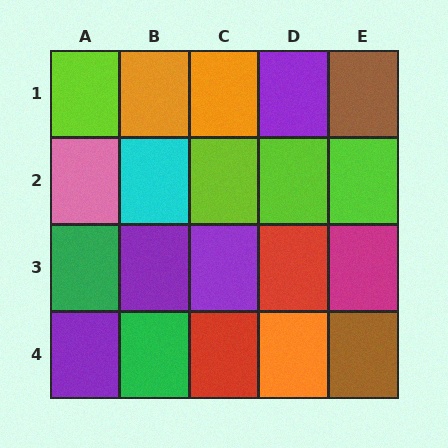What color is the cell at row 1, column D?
Purple.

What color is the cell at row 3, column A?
Green.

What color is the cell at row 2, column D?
Lime.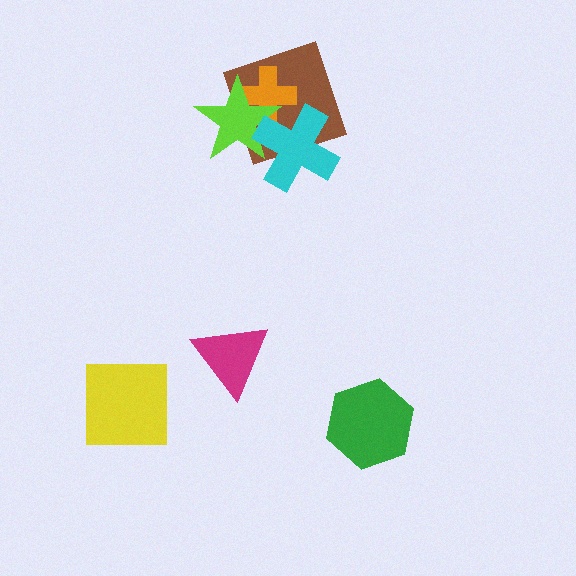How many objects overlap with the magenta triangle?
0 objects overlap with the magenta triangle.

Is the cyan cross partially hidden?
No, no other shape covers it.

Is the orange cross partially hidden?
Yes, it is partially covered by another shape.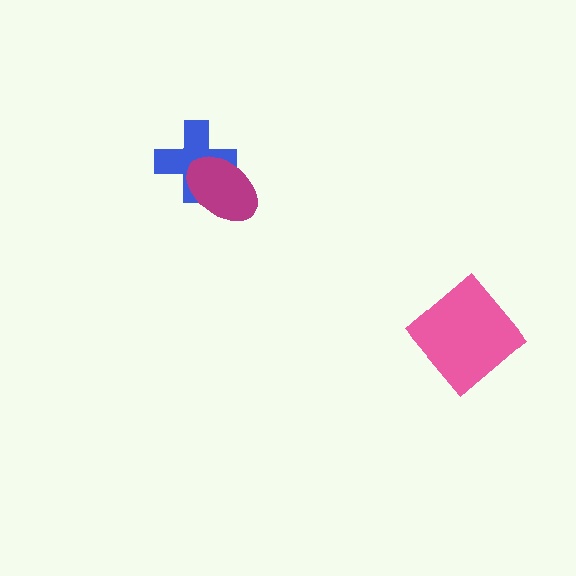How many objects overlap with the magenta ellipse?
1 object overlaps with the magenta ellipse.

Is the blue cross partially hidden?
Yes, it is partially covered by another shape.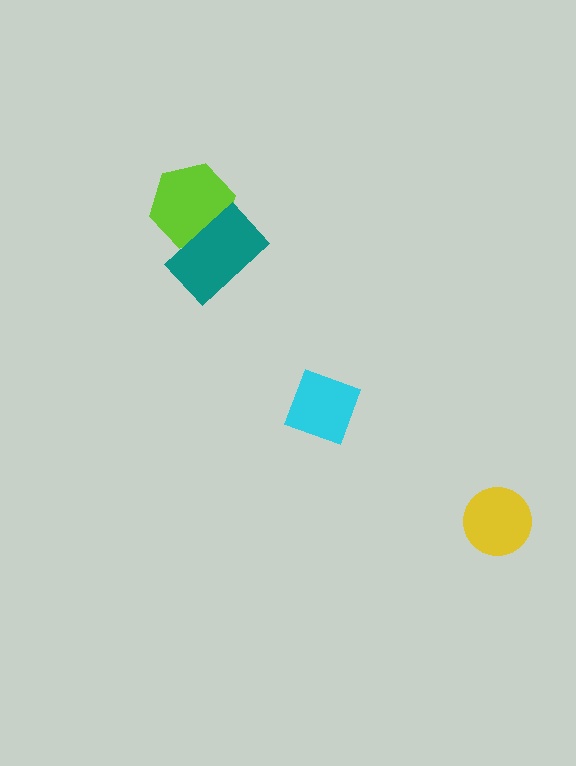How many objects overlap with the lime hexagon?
1 object overlaps with the lime hexagon.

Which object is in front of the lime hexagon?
The teal rectangle is in front of the lime hexagon.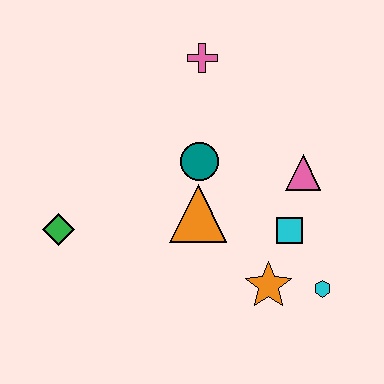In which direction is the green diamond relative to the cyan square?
The green diamond is to the left of the cyan square.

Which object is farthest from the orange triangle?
The pink cross is farthest from the orange triangle.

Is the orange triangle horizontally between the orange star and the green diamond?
Yes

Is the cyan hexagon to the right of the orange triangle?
Yes